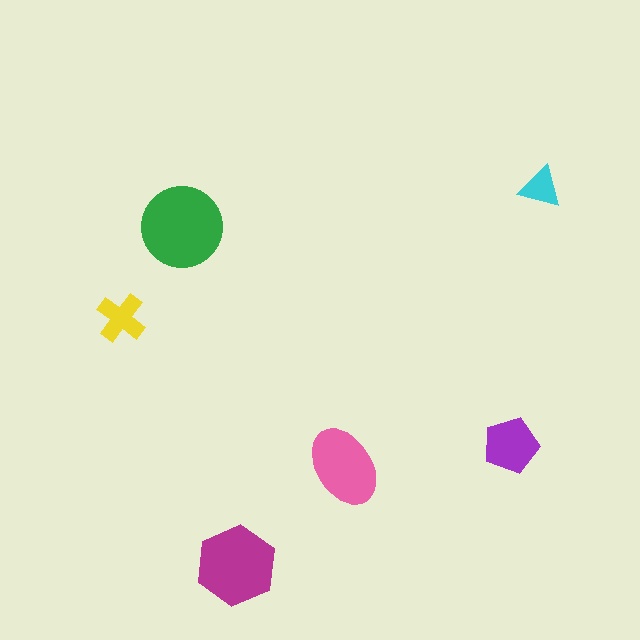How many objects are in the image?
There are 6 objects in the image.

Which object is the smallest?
The cyan triangle.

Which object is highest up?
The cyan triangle is topmost.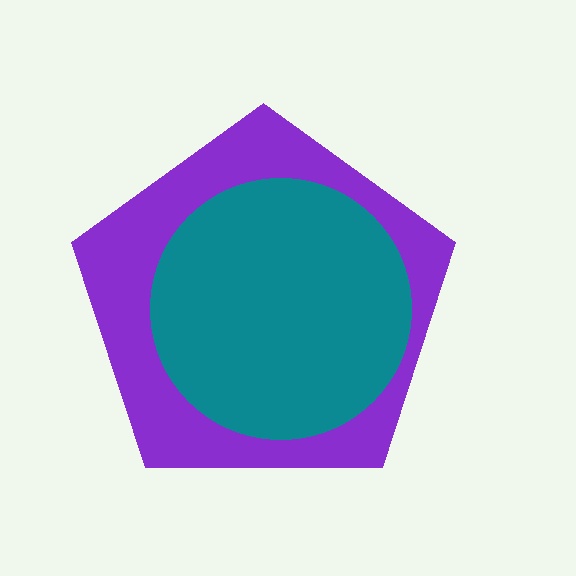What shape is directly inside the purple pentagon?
The teal circle.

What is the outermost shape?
The purple pentagon.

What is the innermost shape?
The teal circle.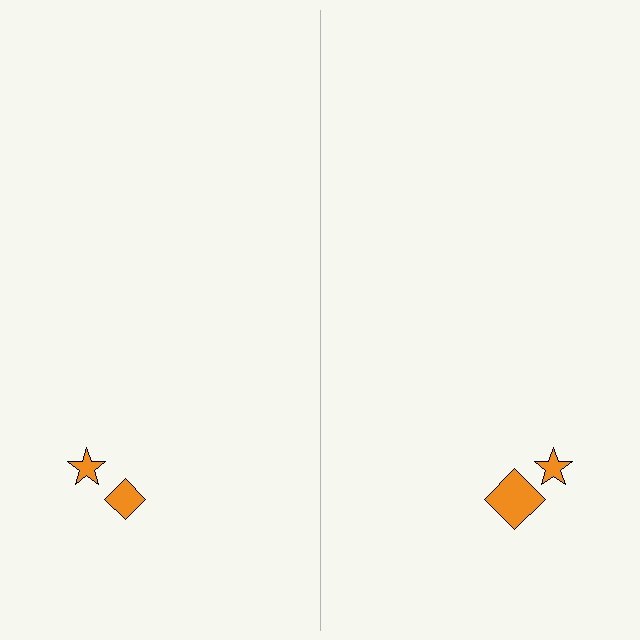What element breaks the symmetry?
The orange diamond on the right side has a different size than its mirror counterpart.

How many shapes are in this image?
There are 4 shapes in this image.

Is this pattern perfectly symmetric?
No, the pattern is not perfectly symmetric. The orange diamond on the right side has a different size than its mirror counterpart.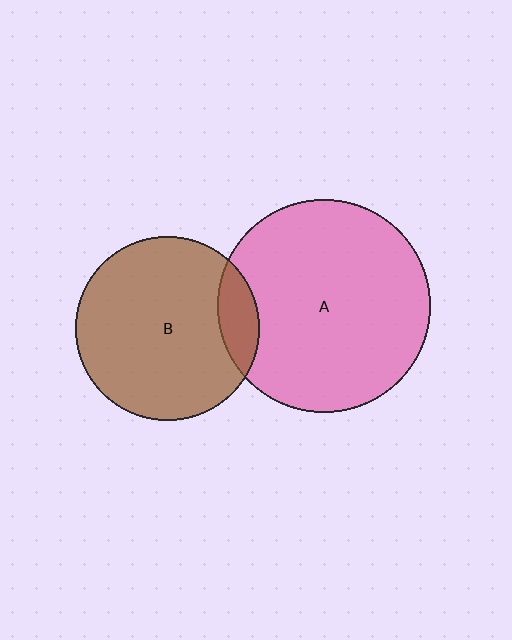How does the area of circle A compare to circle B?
Approximately 1.3 times.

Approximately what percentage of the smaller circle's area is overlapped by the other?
Approximately 10%.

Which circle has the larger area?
Circle A (pink).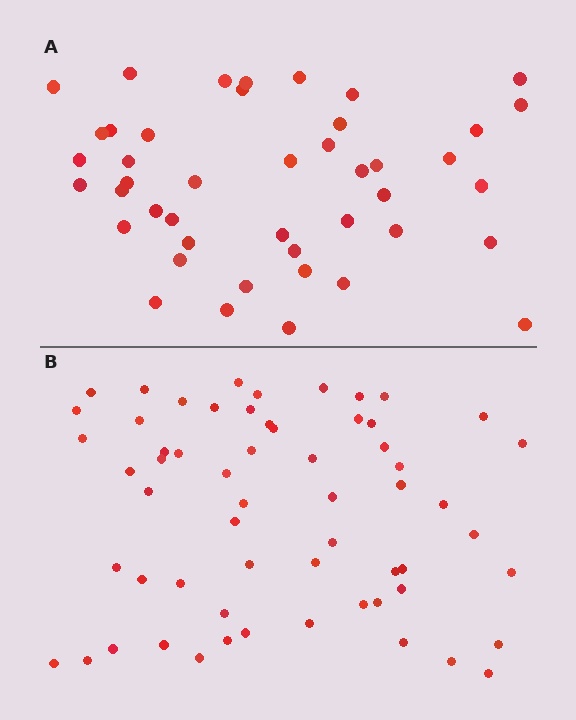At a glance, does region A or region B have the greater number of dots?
Region B (the bottom region) has more dots.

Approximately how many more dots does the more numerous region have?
Region B has approximately 15 more dots than region A.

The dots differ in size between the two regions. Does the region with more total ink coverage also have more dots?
No. Region A has more total ink coverage because its dots are larger, but region B actually contains more individual dots. Total area can be misleading — the number of items is what matters here.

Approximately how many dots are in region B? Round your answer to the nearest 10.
About 60 dots.